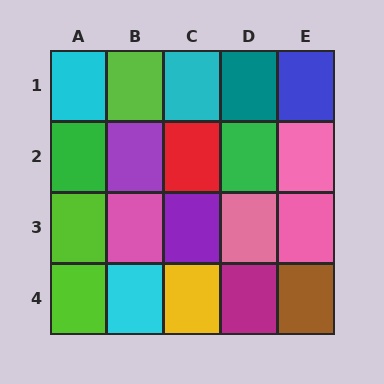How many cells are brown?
1 cell is brown.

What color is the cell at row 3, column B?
Pink.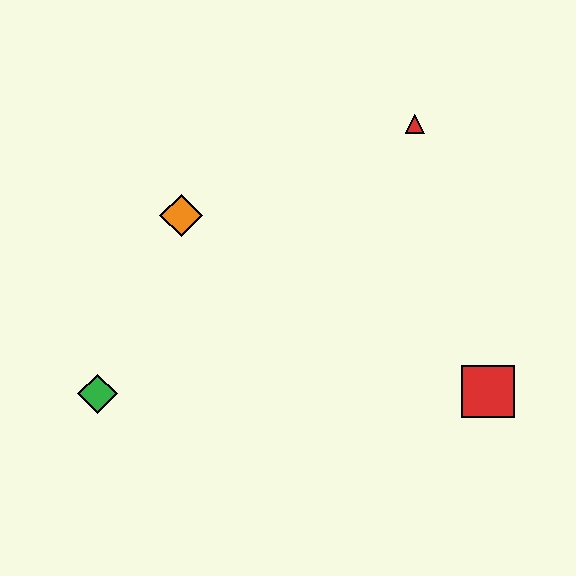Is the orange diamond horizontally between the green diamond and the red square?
Yes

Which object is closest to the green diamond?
The orange diamond is closest to the green diamond.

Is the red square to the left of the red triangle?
No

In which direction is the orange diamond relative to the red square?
The orange diamond is to the left of the red square.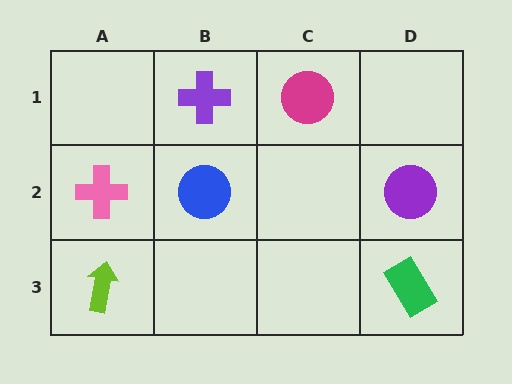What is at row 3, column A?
A lime arrow.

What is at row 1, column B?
A purple cross.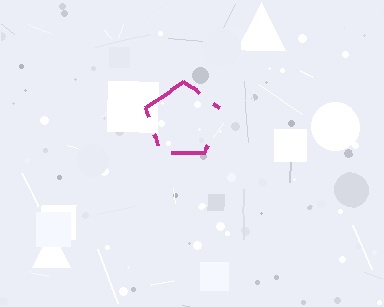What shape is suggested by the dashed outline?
The dashed outline suggests a pentagon.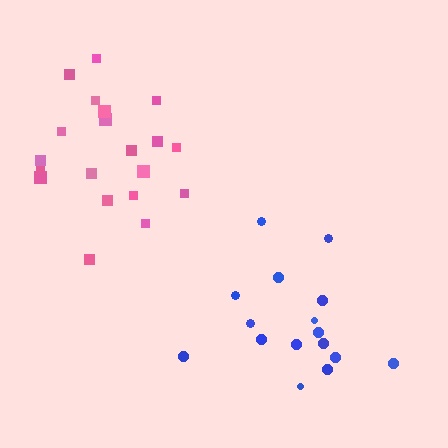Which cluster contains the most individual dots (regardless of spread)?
Pink (21).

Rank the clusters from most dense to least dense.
pink, blue.